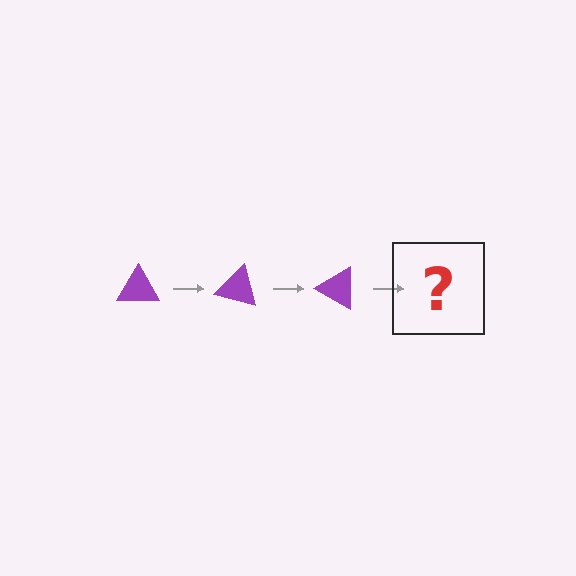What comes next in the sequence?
The next element should be a purple triangle rotated 45 degrees.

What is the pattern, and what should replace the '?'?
The pattern is that the triangle rotates 15 degrees each step. The '?' should be a purple triangle rotated 45 degrees.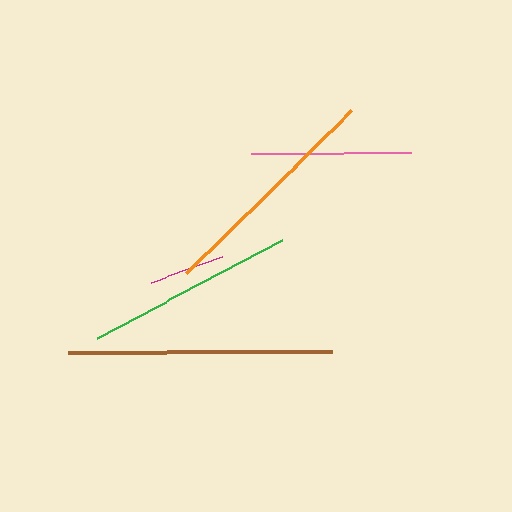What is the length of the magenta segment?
The magenta segment is approximately 75 pixels long.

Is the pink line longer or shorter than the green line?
The green line is longer than the pink line.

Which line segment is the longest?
The brown line is the longest at approximately 264 pixels.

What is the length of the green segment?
The green segment is approximately 210 pixels long.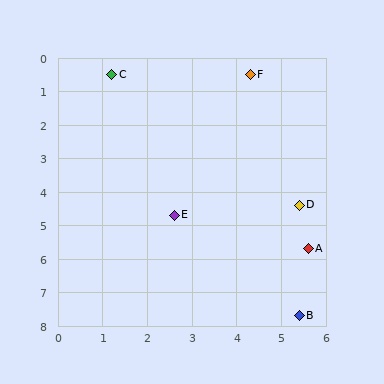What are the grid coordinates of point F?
Point F is at approximately (4.3, 0.5).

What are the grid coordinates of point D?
Point D is at approximately (5.4, 4.4).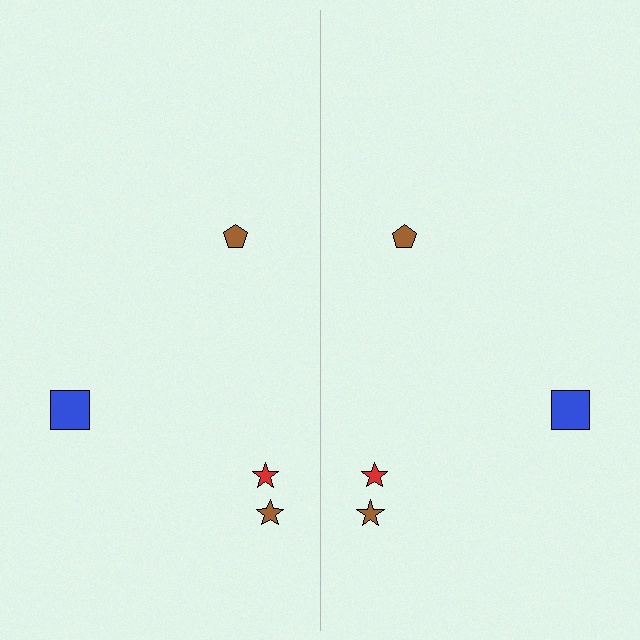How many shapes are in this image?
There are 8 shapes in this image.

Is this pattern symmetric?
Yes, this pattern has bilateral (reflection) symmetry.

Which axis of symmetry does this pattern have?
The pattern has a vertical axis of symmetry running through the center of the image.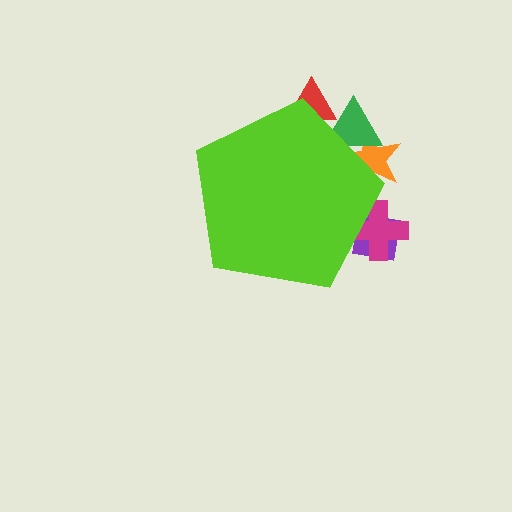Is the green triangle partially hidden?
Yes, the green triangle is partially hidden behind the lime pentagon.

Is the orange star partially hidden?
Yes, the orange star is partially hidden behind the lime pentagon.